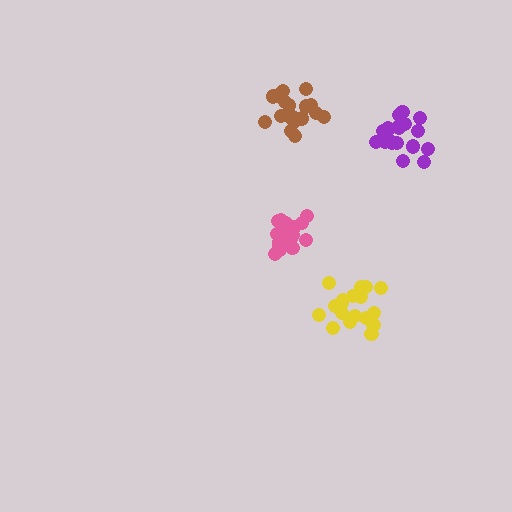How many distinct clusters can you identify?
There are 4 distinct clusters.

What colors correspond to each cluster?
The clusters are colored: yellow, pink, brown, purple.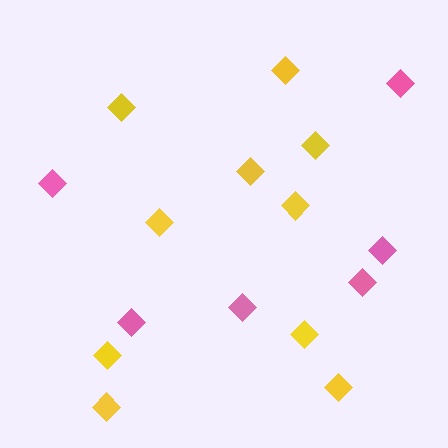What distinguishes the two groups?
There are 2 groups: one group of yellow diamonds (10) and one group of pink diamonds (6).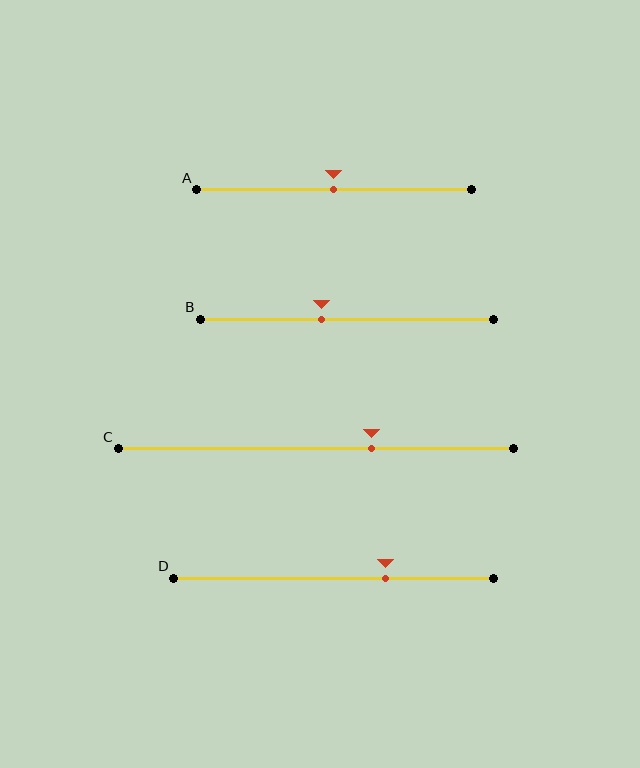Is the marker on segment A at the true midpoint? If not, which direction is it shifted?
Yes, the marker on segment A is at the true midpoint.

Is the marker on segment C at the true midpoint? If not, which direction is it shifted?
No, the marker on segment C is shifted to the right by about 14% of the segment length.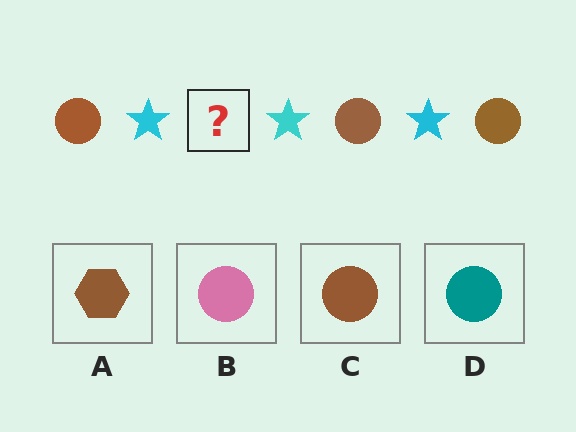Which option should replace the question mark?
Option C.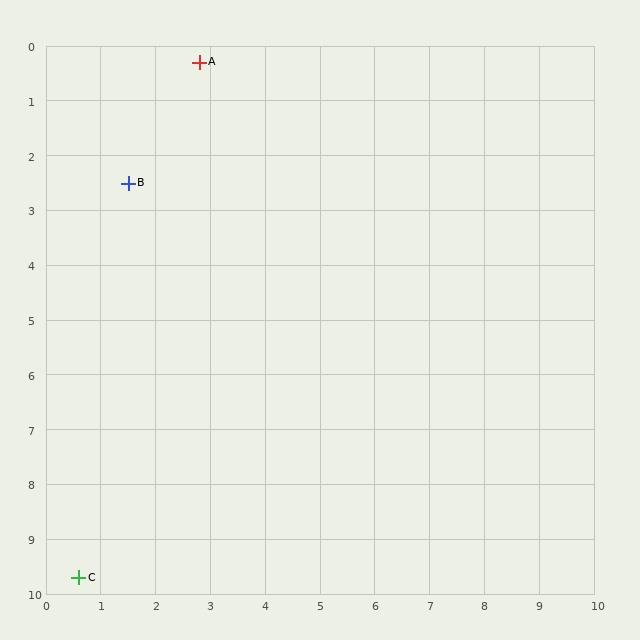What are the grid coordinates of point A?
Point A is at approximately (2.8, 0.3).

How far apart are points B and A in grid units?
Points B and A are about 2.6 grid units apart.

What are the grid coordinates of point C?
Point C is at approximately (0.6, 9.7).